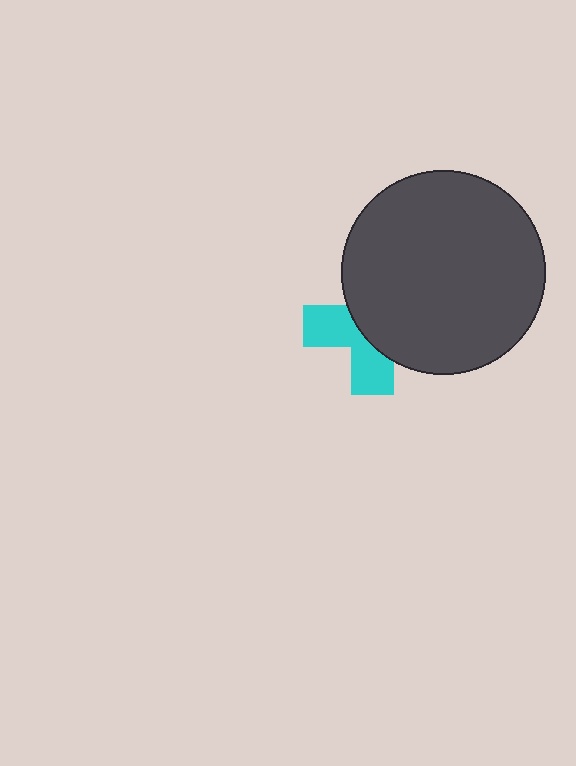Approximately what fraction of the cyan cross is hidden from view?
Roughly 58% of the cyan cross is hidden behind the dark gray circle.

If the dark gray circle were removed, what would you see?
You would see the complete cyan cross.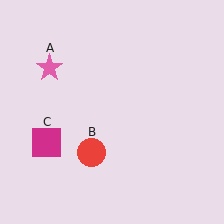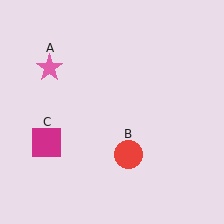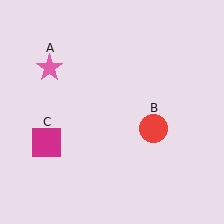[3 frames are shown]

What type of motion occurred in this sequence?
The red circle (object B) rotated counterclockwise around the center of the scene.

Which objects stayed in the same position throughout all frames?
Pink star (object A) and magenta square (object C) remained stationary.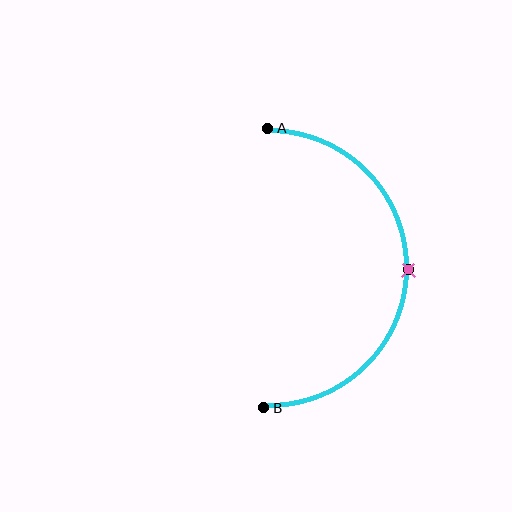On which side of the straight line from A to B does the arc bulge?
The arc bulges to the right of the straight line connecting A and B.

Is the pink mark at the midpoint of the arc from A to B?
Yes. The pink mark lies on the arc at equal arc-length from both A and B — it is the arc midpoint.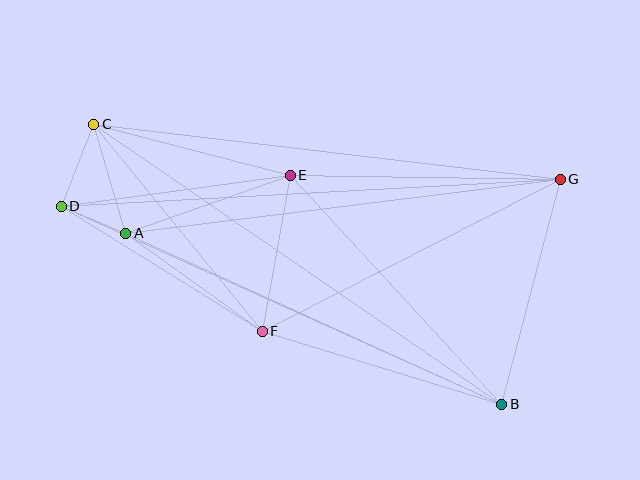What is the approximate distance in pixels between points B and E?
The distance between B and E is approximately 312 pixels.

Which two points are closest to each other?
Points A and D are closest to each other.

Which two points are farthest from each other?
Points D and G are farthest from each other.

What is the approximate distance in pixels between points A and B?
The distance between A and B is approximately 413 pixels.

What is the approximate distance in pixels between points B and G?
The distance between B and G is approximately 232 pixels.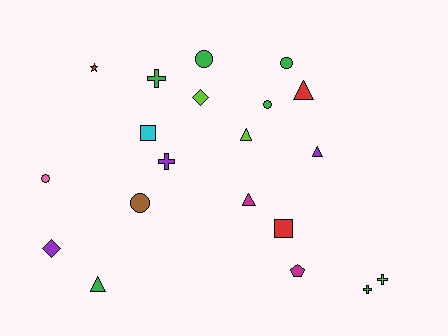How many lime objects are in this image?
There are 3 lime objects.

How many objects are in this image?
There are 20 objects.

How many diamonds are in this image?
There are 2 diamonds.